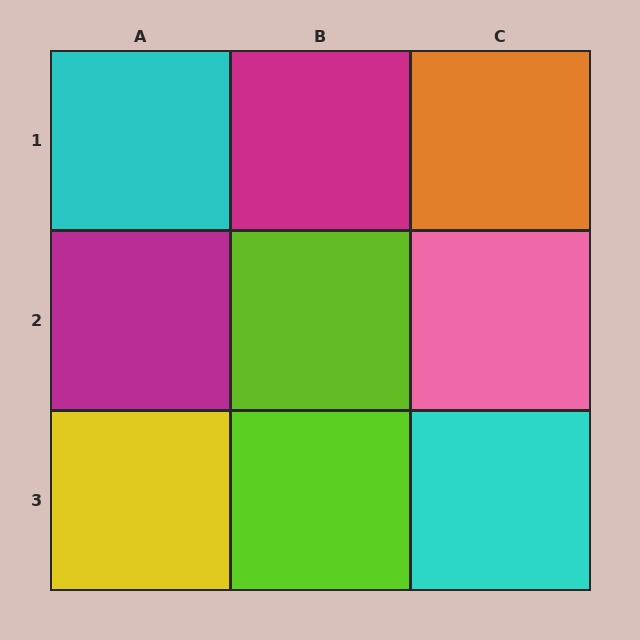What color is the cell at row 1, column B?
Magenta.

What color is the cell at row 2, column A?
Magenta.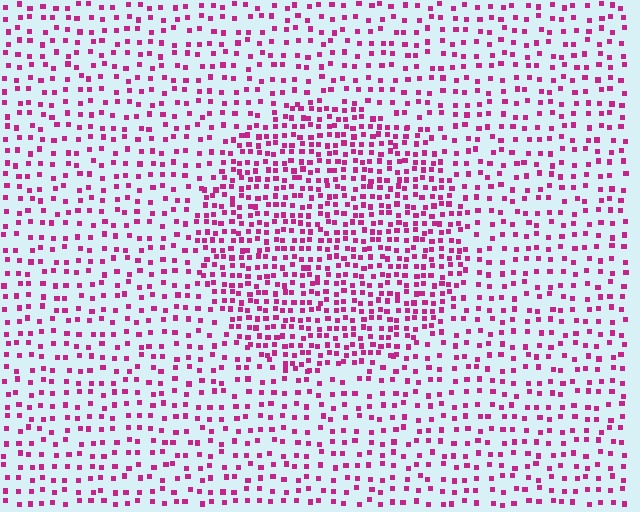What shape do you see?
I see a circle.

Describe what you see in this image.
The image contains small magenta elements arranged at two different densities. A circle-shaped region is visible where the elements are more densely packed than the surrounding area.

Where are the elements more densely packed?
The elements are more densely packed inside the circle boundary.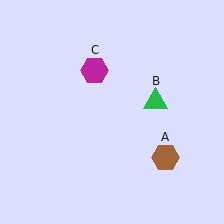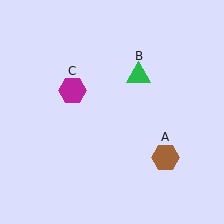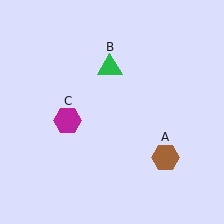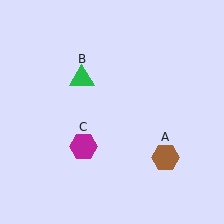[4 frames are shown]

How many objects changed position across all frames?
2 objects changed position: green triangle (object B), magenta hexagon (object C).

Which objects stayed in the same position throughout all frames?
Brown hexagon (object A) remained stationary.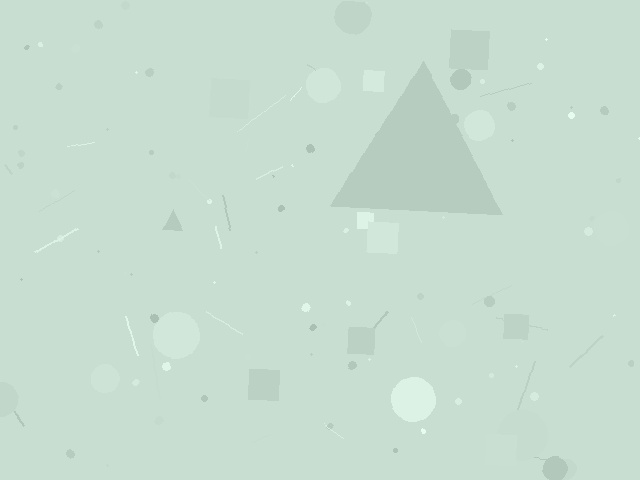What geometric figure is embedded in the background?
A triangle is embedded in the background.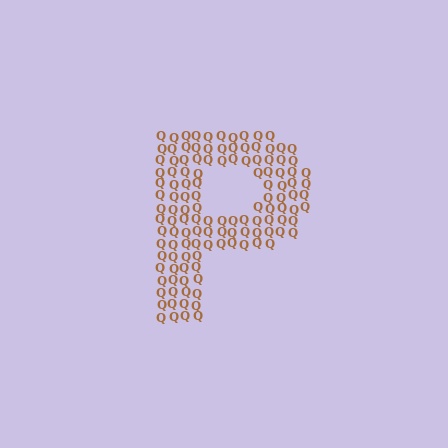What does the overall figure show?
The overall figure shows the letter P.